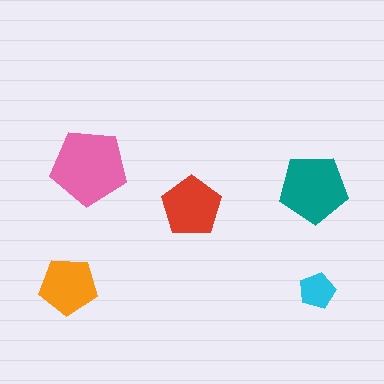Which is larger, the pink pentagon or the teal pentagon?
The pink one.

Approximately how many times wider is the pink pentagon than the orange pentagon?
About 1.5 times wider.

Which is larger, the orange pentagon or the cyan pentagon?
The orange one.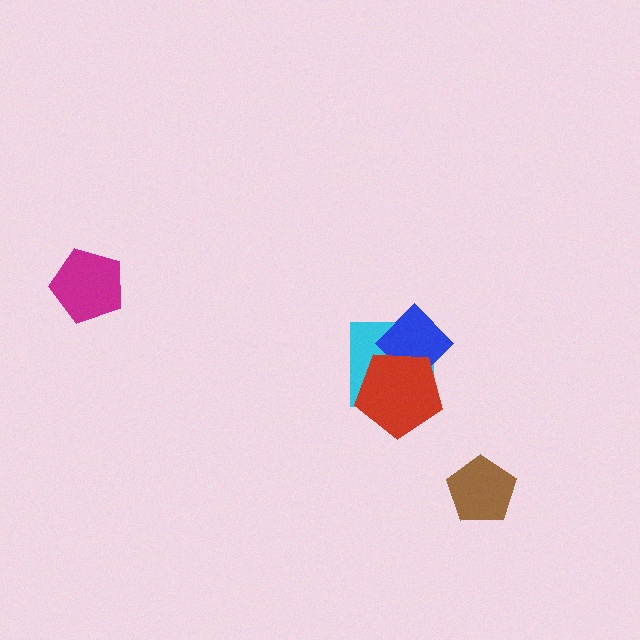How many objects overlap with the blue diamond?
2 objects overlap with the blue diamond.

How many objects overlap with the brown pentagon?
0 objects overlap with the brown pentagon.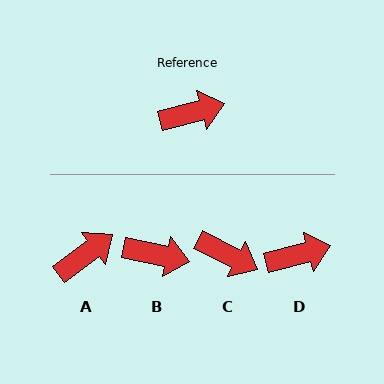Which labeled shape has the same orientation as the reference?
D.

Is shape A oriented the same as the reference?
No, it is off by about 22 degrees.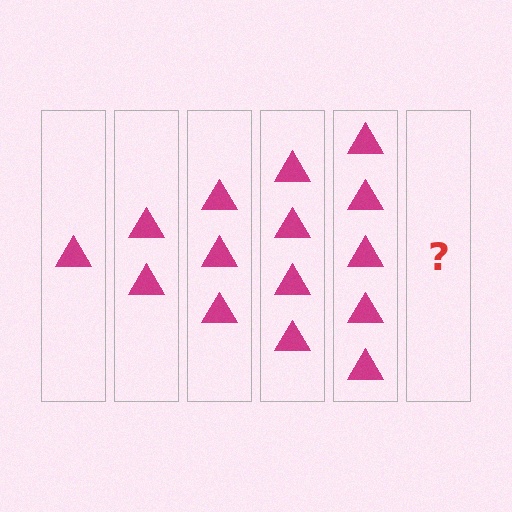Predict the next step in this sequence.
The next step is 6 triangles.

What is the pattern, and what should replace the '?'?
The pattern is that each step adds one more triangle. The '?' should be 6 triangles.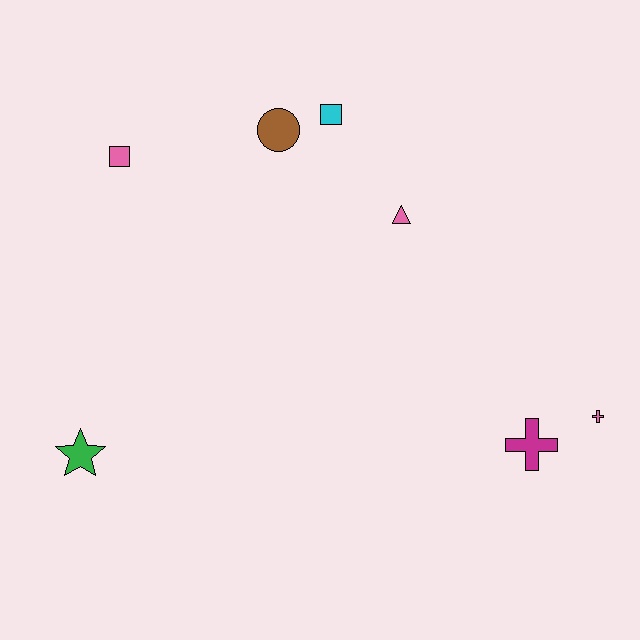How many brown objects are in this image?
There is 1 brown object.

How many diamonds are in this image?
There are no diamonds.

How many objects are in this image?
There are 7 objects.